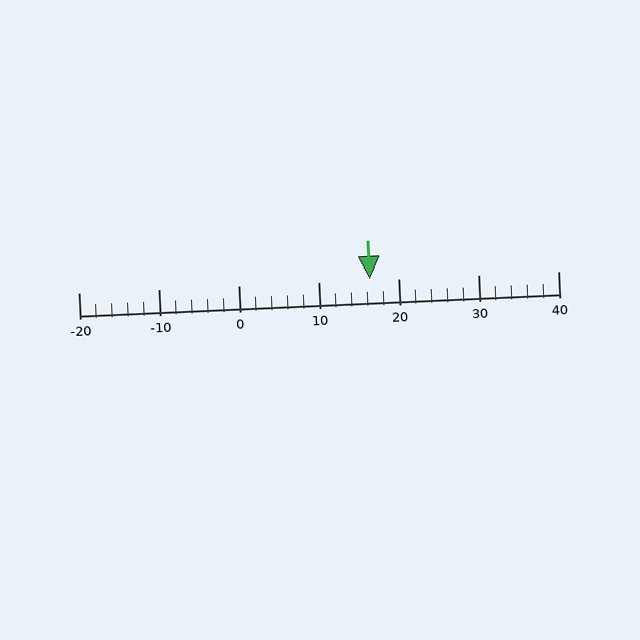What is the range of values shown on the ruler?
The ruler shows values from -20 to 40.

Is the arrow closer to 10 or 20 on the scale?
The arrow is closer to 20.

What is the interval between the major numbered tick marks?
The major tick marks are spaced 10 units apart.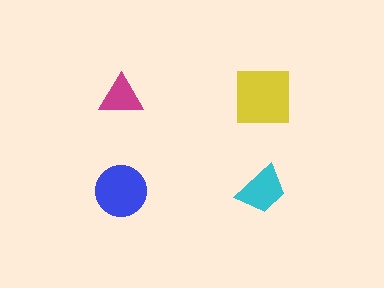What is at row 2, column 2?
A cyan trapezoid.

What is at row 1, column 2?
A yellow square.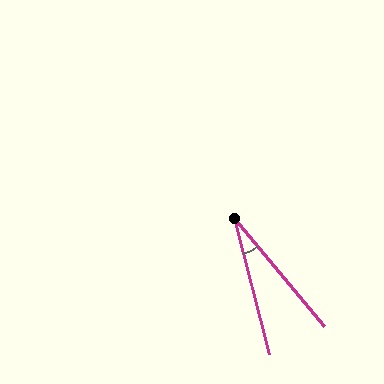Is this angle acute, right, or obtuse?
It is acute.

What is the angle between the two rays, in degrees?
Approximately 25 degrees.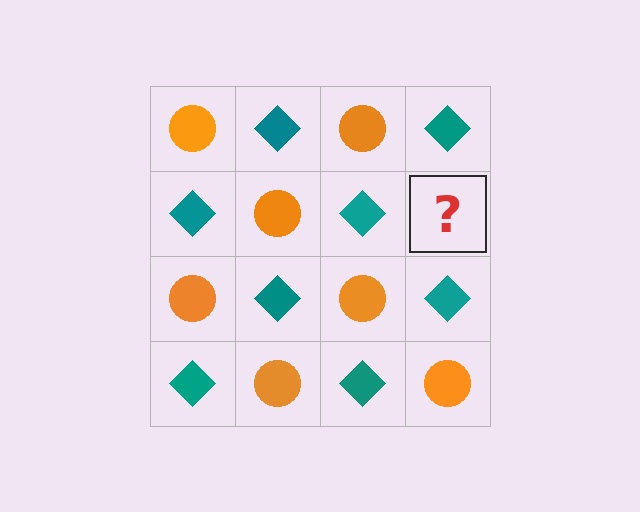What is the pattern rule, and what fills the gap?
The rule is that it alternates orange circle and teal diamond in a checkerboard pattern. The gap should be filled with an orange circle.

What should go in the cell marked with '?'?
The missing cell should contain an orange circle.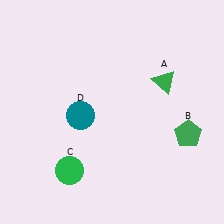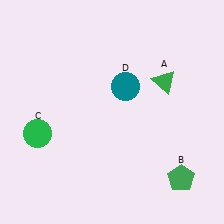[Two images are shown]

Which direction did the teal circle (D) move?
The teal circle (D) moved right.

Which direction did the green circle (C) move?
The green circle (C) moved up.